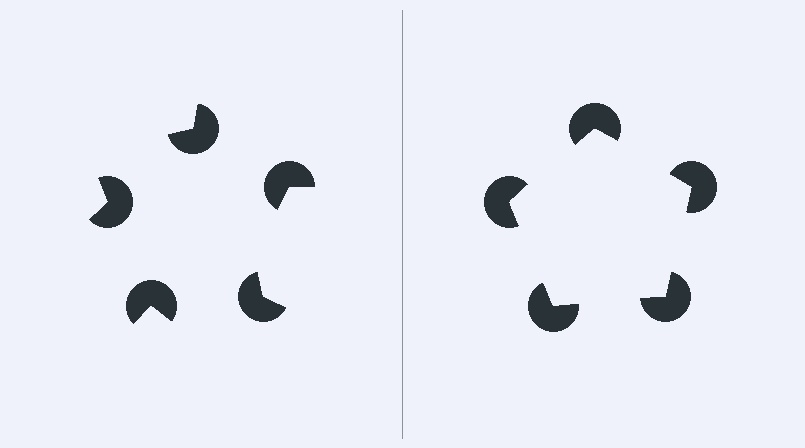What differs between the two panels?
The pac-man discs are positioned identically on both sides; only the wedge orientations differ. On the right they align to a pentagon; on the left they are misaligned.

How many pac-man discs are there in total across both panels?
10 — 5 on each side.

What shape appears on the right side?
An illusory pentagon.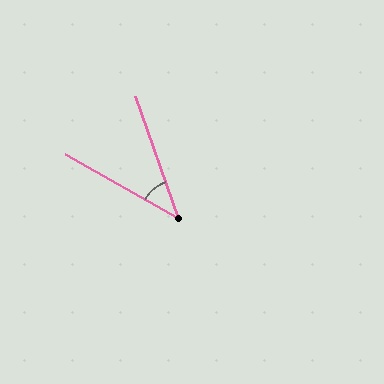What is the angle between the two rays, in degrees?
Approximately 41 degrees.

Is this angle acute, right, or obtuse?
It is acute.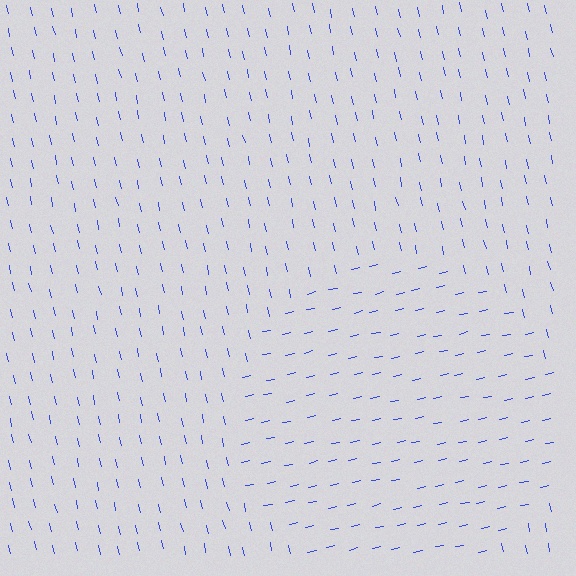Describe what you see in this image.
The image is filled with small blue line segments. A circle region in the image has lines oriented differently from the surrounding lines, creating a visible texture boundary.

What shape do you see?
I see a circle.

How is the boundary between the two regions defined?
The boundary is defined purely by a change in line orientation (approximately 89 degrees difference). All lines are the same color and thickness.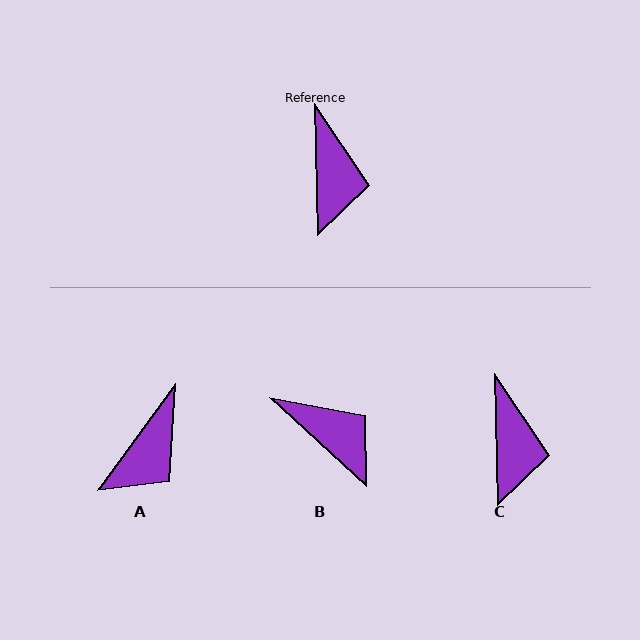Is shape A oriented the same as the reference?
No, it is off by about 37 degrees.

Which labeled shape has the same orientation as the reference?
C.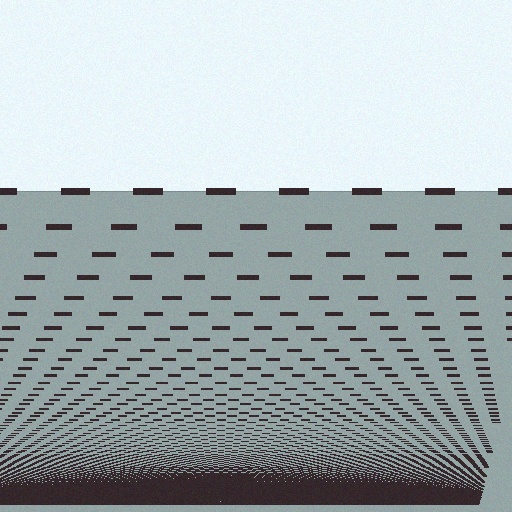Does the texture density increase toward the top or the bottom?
Density increases toward the bottom.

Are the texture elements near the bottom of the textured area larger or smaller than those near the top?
Smaller. The gradient is inverted — elements near the bottom are smaller and denser.